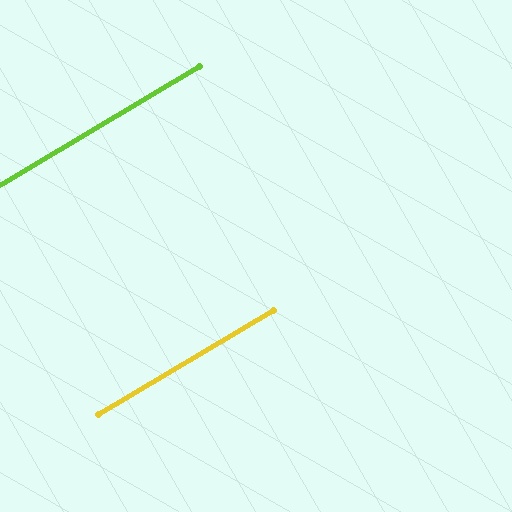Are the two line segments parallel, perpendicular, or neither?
Parallel — their directions differ by only 0.0°.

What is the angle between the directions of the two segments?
Approximately 0 degrees.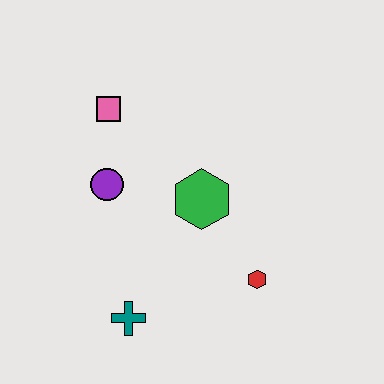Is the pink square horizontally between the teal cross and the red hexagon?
No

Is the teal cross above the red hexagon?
No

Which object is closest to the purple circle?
The pink square is closest to the purple circle.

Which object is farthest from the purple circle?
The red hexagon is farthest from the purple circle.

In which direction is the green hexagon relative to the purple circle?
The green hexagon is to the right of the purple circle.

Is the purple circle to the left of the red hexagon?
Yes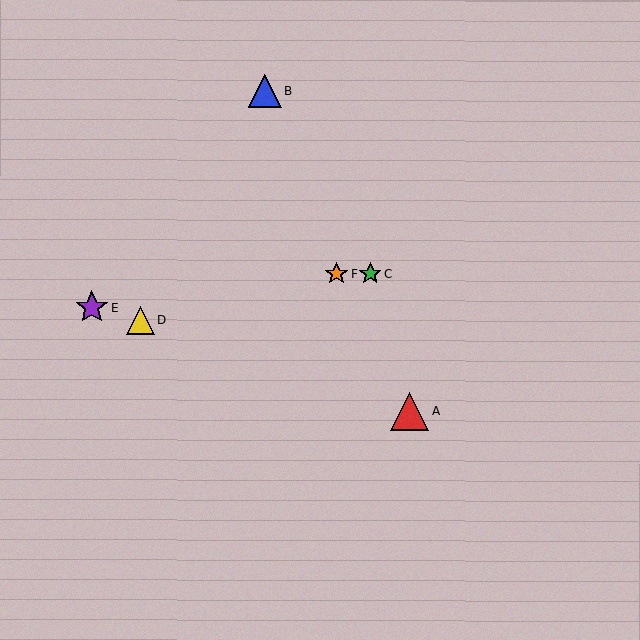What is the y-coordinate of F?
Object F is at y≈274.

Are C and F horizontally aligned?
Yes, both are at y≈274.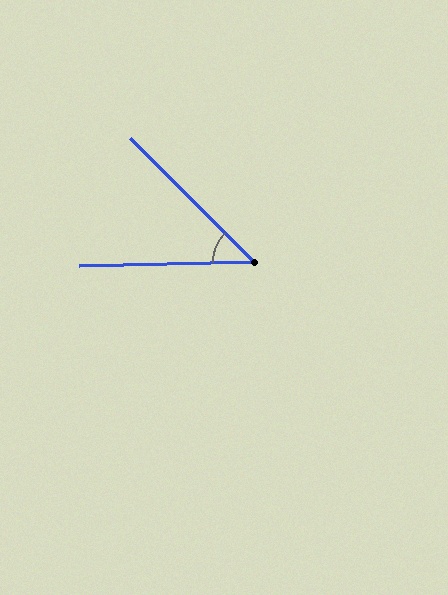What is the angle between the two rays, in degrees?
Approximately 46 degrees.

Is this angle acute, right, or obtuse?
It is acute.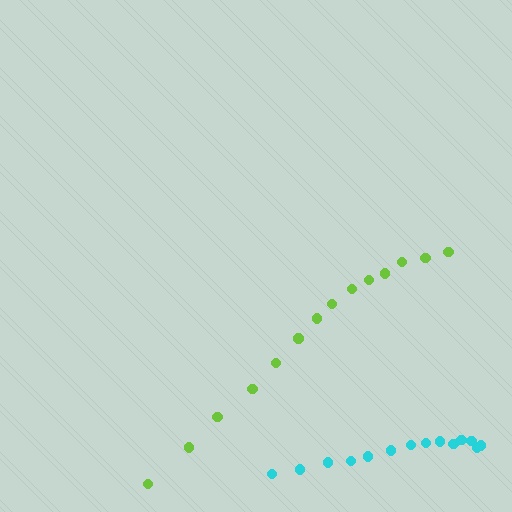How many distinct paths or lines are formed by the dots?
There are 2 distinct paths.